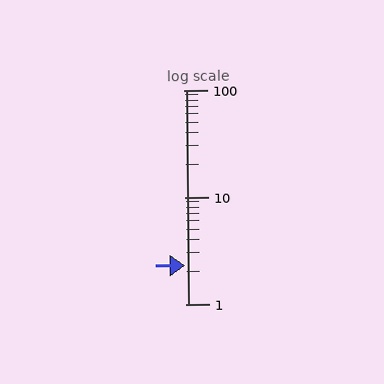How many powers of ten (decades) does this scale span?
The scale spans 2 decades, from 1 to 100.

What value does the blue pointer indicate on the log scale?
The pointer indicates approximately 2.3.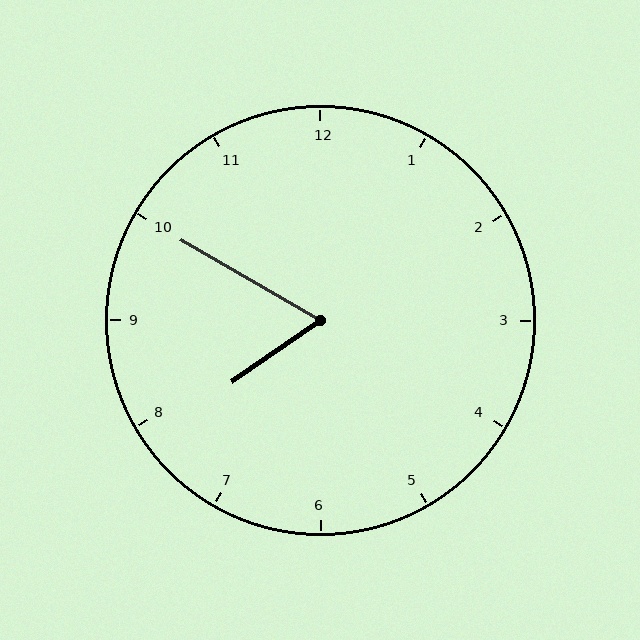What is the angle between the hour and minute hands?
Approximately 65 degrees.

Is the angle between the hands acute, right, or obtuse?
It is acute.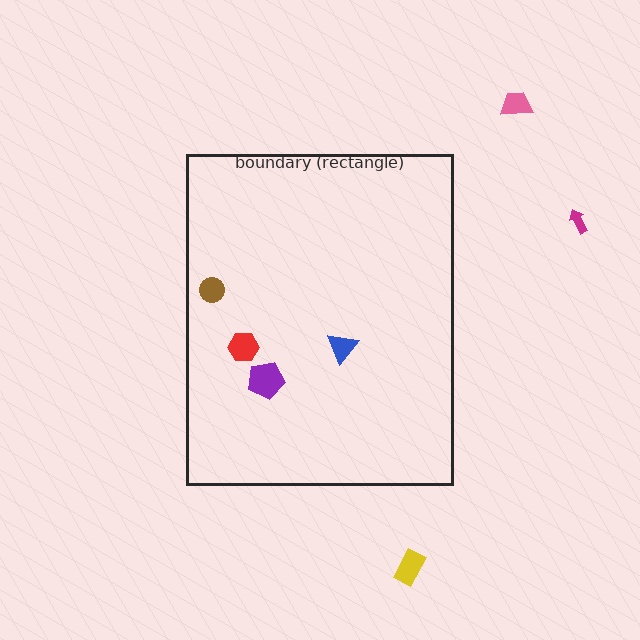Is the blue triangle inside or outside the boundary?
Inside.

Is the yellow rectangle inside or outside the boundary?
Outside.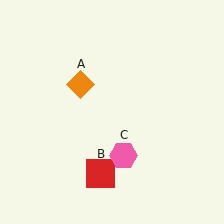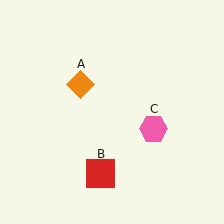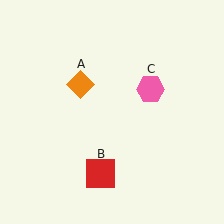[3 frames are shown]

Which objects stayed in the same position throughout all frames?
Orange diamond (object A) and red square (object B) remained stationary.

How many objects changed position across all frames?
1 object changed position: pink hexagon (object C).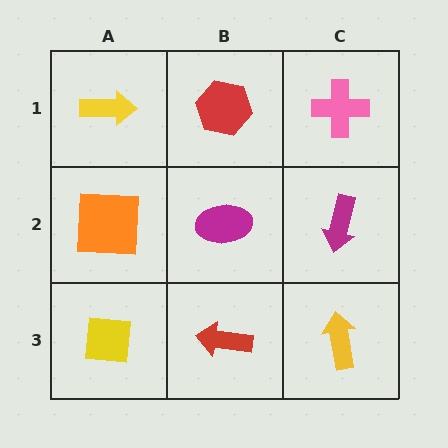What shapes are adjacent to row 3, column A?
An orange square (row 2, column A), a red arrow (row 3, column B).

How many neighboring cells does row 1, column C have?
2.